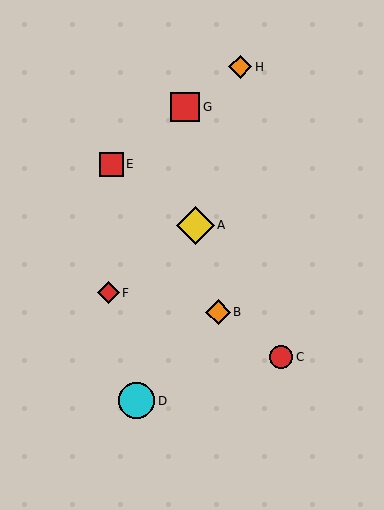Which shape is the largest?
The yellow diamond (labeled A) is the largest.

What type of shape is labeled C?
Shape C is a red circle.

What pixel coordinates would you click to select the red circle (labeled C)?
Click at (281, 357) to select the red circle C.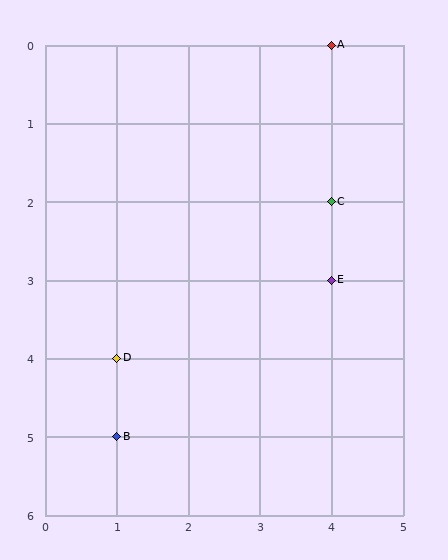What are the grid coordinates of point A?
Point A is at grid coordinates (4, 0).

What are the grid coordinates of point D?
Point D is at grid coordinates (1, 4).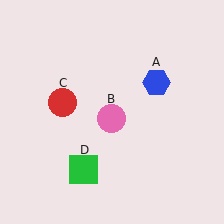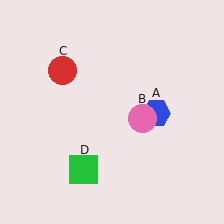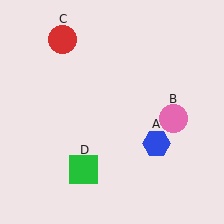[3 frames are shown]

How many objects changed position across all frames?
3 objects changed position: blue hexagon (object A), pink circle (object B), red circle (object C).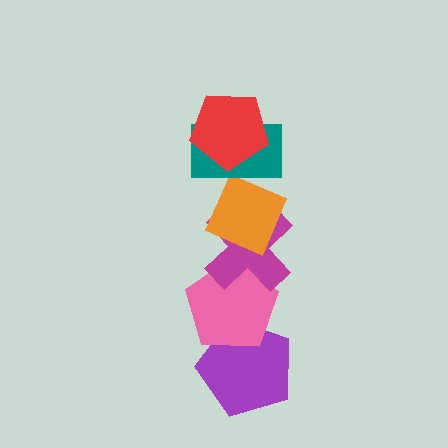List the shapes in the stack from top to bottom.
From top to bottom: the red pentagon, the teal rectangle, the orange diamond, the magenta cross, the pink pentagon, the purple pentagon.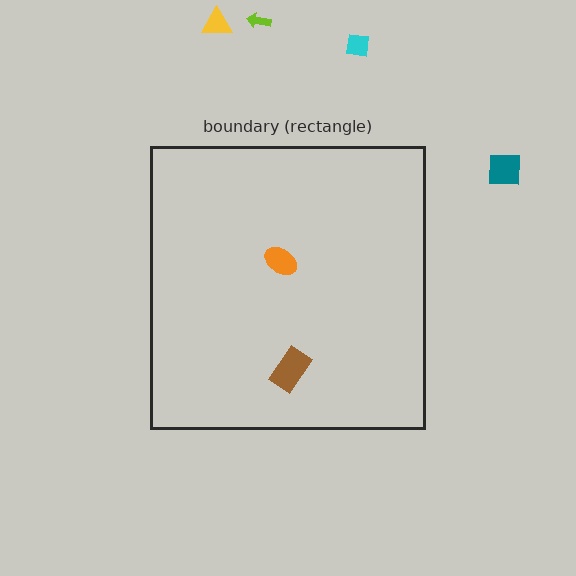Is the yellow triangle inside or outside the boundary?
Outside.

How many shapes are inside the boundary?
2 inside, 4 outside.